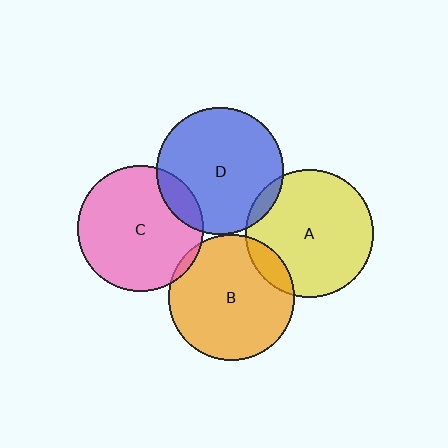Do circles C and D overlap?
Yes.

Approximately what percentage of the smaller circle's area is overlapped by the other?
Approximately 10%.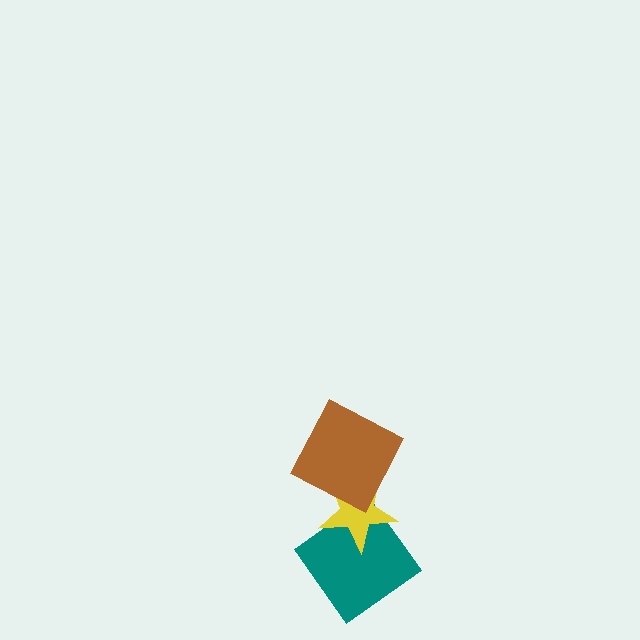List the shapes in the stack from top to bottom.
From top to bottom: the brown square, the yellow star, the teal diamond.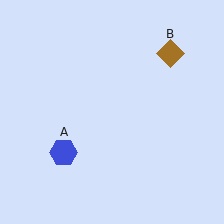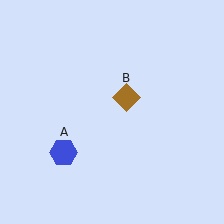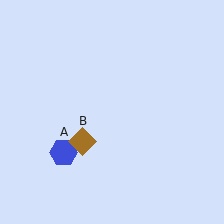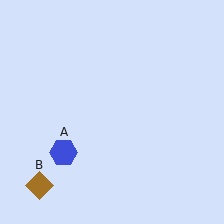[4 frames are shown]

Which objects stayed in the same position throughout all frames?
Blue hexagon (object A) remained stationary.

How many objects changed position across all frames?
1 object changed position: brown diamond (object B).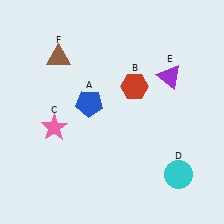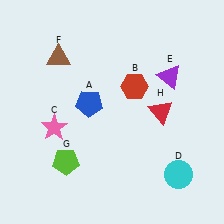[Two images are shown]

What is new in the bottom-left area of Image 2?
A lime pentagon (G) was added in the bottom-left area of Image 2.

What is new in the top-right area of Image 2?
A red triangle (H) was added in the top-right area of Image 2.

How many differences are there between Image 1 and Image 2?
There are 2 differences between the two images.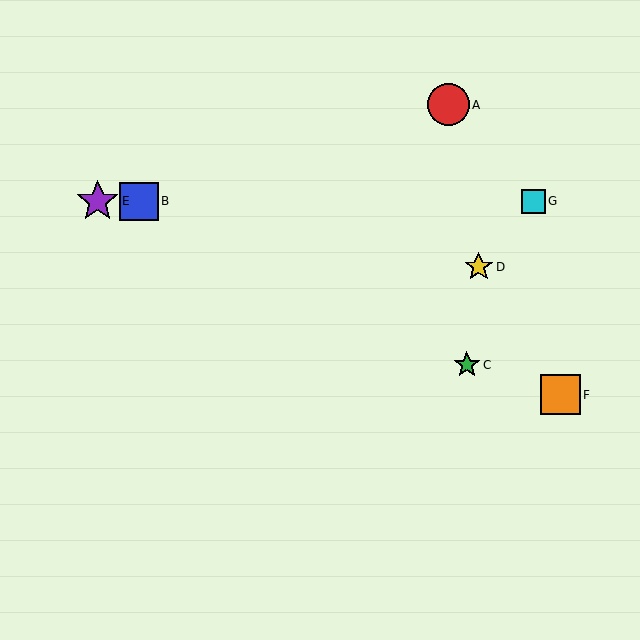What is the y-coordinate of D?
Object D is at y≈267.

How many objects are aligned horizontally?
3 objects (B, E, G) are aligned horizontally.